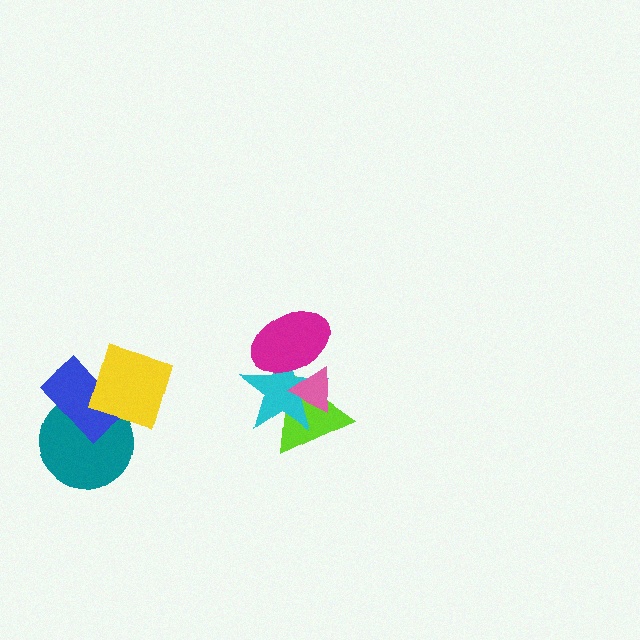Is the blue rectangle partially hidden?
Yes, it is partially covered by another shape.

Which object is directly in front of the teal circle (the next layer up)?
The blue rectangle is directly in front of the teal circle.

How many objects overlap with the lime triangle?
3 objects overlap with the lime triangle.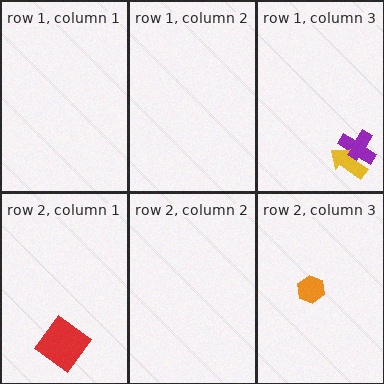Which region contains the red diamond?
The row 2, column 1 region.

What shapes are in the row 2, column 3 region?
The orange hexagon.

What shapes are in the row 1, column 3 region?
The purple cross, the yellow arrow.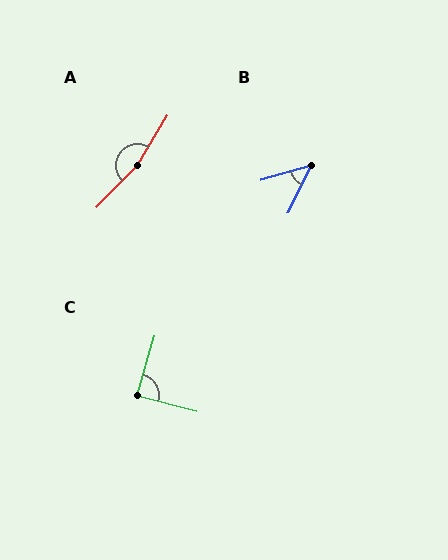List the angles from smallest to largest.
B (48°), C (89°), A (167°).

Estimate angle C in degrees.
Approximately 89 degrees.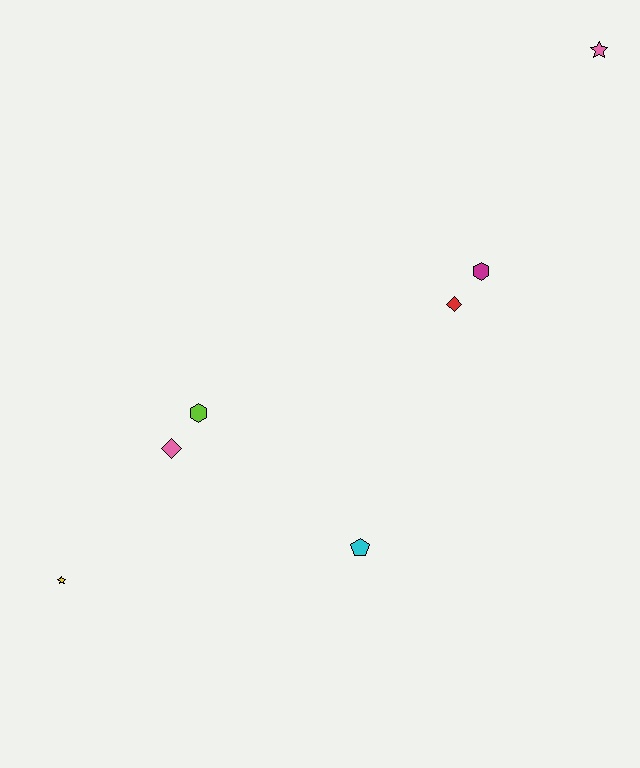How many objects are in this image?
There are 7 objects.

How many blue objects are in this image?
There are no blue objects.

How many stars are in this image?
There are 2 stars.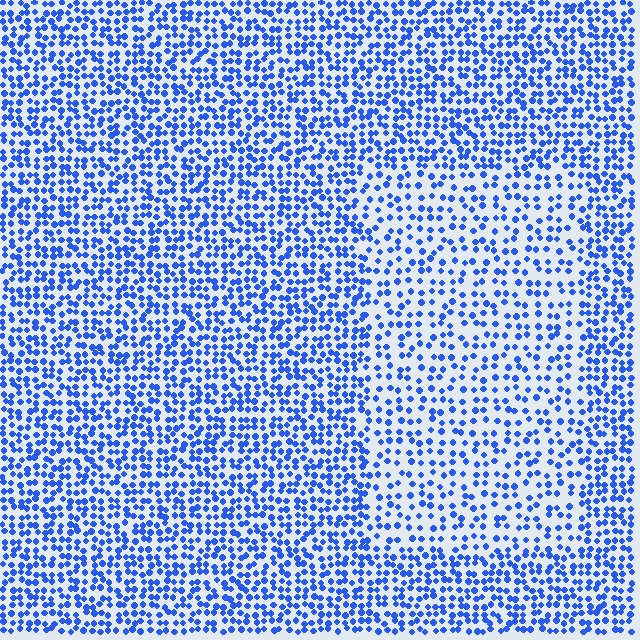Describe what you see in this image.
The image contains small blue elements arranged at two different densities. A rectangle-shaped region is visible where the elements are less densely packed than the surrounding area.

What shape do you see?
I see a rectangle.